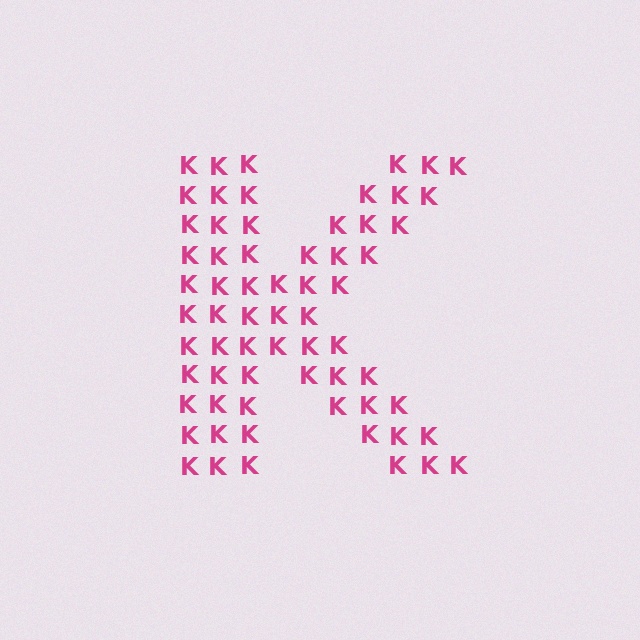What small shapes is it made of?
It is made of small letter K's.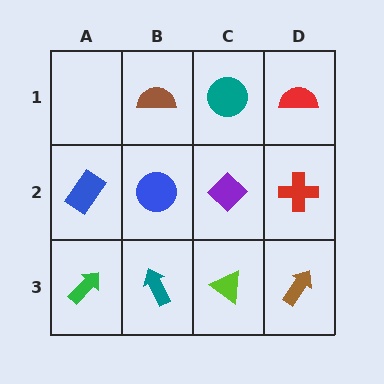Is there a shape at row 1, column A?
No, that cell is empty.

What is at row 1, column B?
A brown semicircle.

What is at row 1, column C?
A teal circle.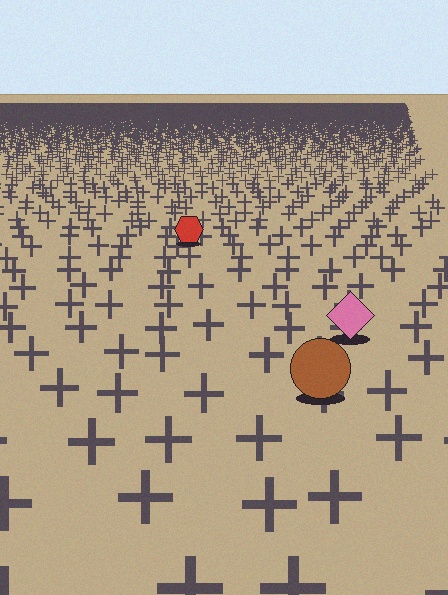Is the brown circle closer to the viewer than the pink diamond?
Yes. The brown circle is closer — you can tell from the texture gradient: the ground texture is coarser near it.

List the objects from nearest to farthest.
From nearest to farthest: the brown circle, the pink diamond, the red hexagon.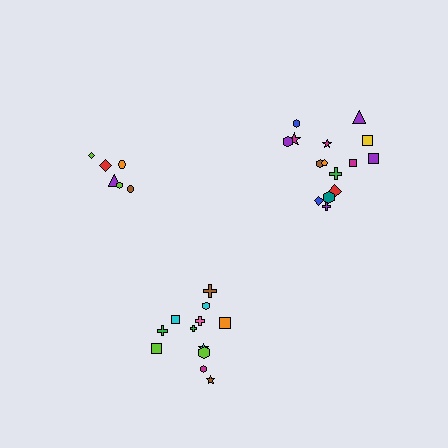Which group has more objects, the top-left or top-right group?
The top-right group.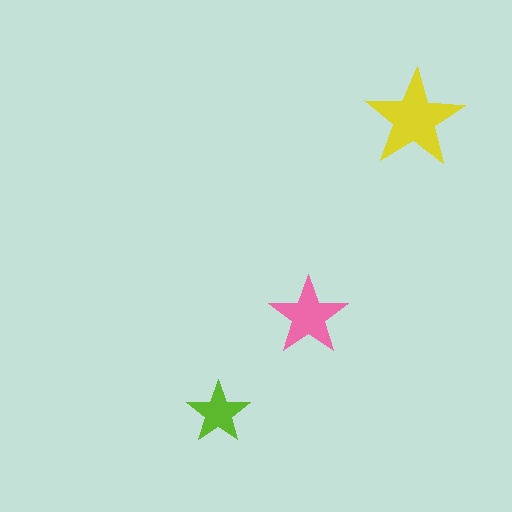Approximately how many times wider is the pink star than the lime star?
About 1.5 times wider.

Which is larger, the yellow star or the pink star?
The yellow one.